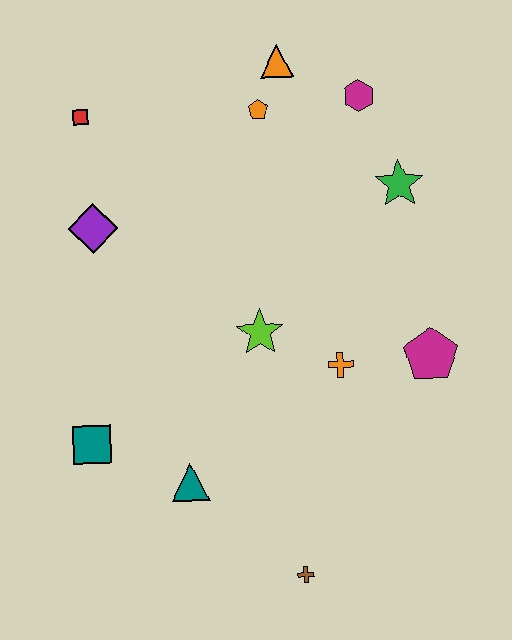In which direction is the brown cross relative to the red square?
The brown cross is below the red square.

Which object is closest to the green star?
The magenta hexagon is closest to the green star.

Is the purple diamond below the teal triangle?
No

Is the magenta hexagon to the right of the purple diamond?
Yes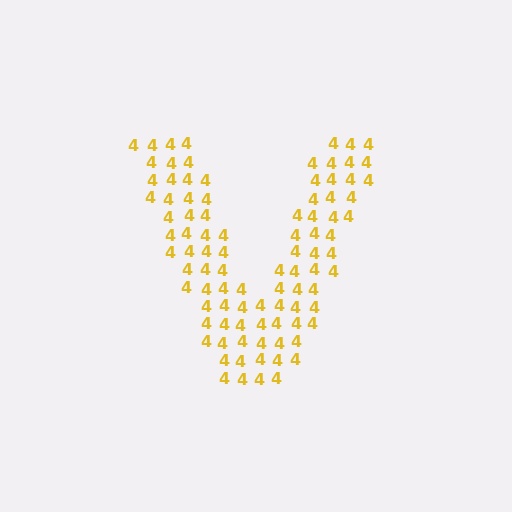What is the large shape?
The large shape is the letter V.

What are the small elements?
The small elements are digit 4's.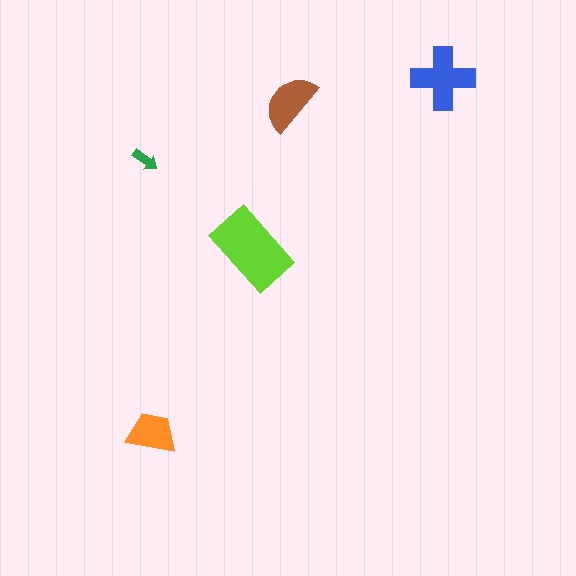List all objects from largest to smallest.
The lime rectangle, the blue cross, the brown semicircle, the orange trapezoid, the green arrow.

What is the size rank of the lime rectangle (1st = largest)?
1st.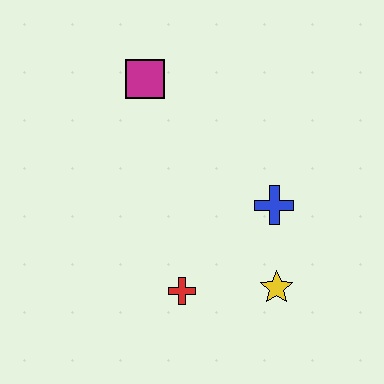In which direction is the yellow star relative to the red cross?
The yellow star is to the right of the red cross.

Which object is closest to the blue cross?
The yellow star is closest to the blue cross.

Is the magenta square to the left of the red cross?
Yes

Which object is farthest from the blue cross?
The magenta square is farthest from the blue cross.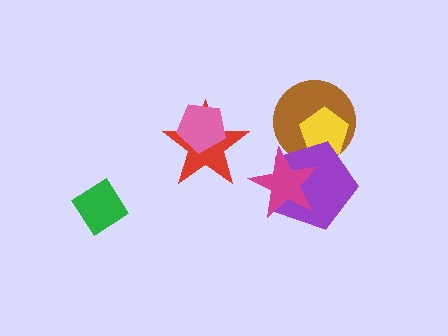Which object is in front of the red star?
The pink pentagon is in front of the red star.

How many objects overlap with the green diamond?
0 objects overlap with the green diamond.